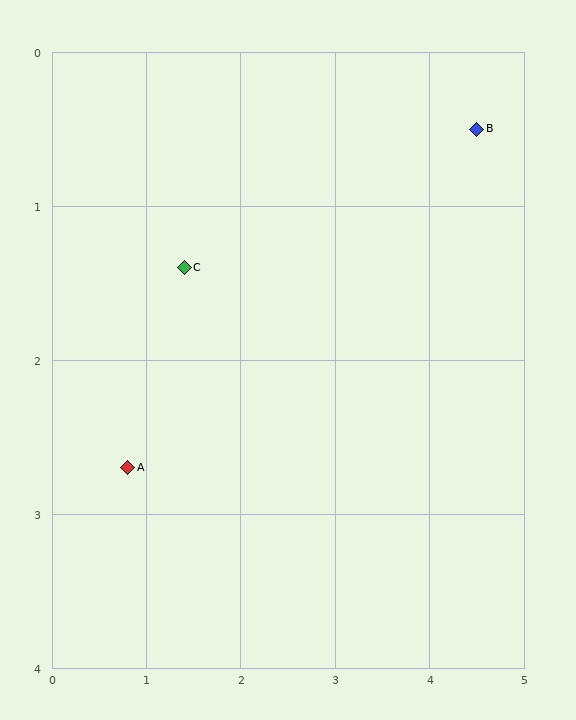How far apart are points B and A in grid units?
Points B and A are about 4.3 grid units apart.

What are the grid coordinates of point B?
Point B is at approximately (4.5, 0.5).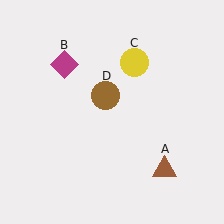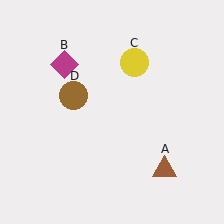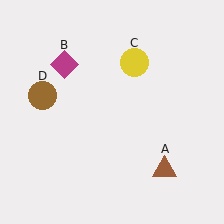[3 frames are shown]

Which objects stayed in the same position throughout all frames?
Brown triangle (object A) and magenta diamond (object B) and yellow circle (object C) remained stationary.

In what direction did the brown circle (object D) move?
The brown circle (object D) moved left.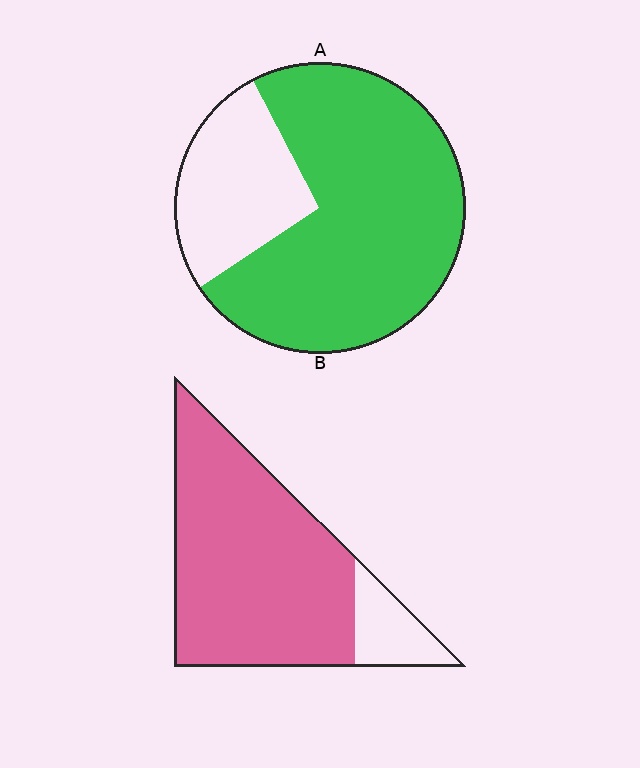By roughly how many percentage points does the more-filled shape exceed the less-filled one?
By roughly 10 percentage points (B over A).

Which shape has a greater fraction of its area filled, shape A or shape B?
Shape B.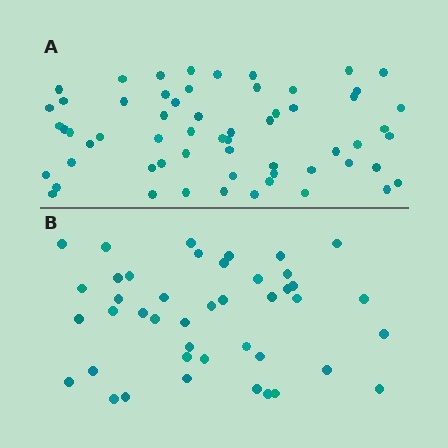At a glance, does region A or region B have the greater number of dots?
Region A (the top region) has more dots.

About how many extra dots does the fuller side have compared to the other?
Region A has approximately 15 more dots than region B.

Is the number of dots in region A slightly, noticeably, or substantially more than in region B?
Region A has noticeably more, but not dramatically so. The ratio is roughly 1.4 to 1.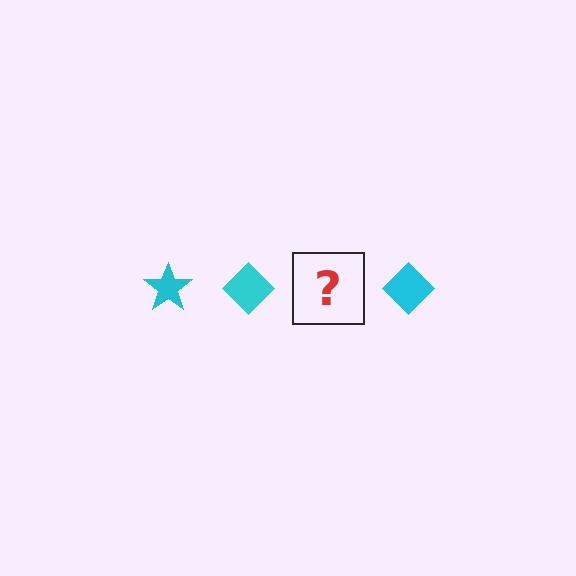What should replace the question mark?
The question mark should be replaced with a cyan star.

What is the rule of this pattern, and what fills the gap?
The rule is that the pattern cycles through star, diamond shapes in cyan. The gap should be filled with a cyan star.